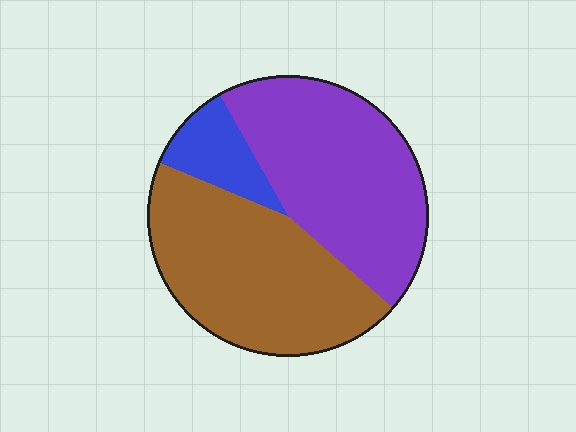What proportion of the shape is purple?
Purple covers about 45% of the shape.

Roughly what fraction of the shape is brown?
Brown takes up between a third and a half of the shape.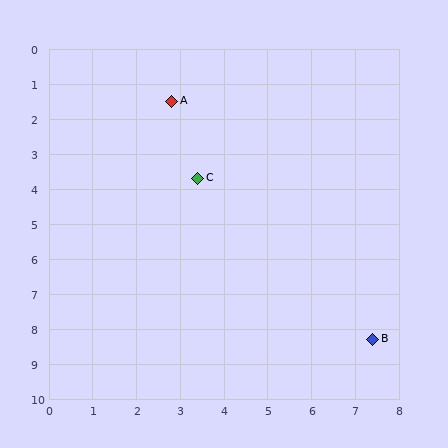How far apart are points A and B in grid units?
Points A and B are about 8.2 grid units apart.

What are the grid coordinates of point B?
Point B is at approximately (7.4, 8.3).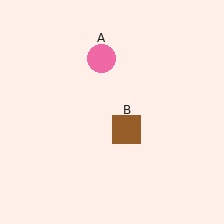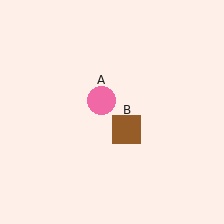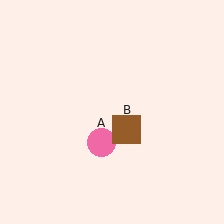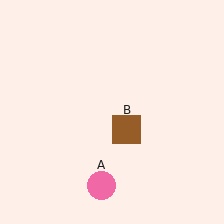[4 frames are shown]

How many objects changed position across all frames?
1 object changed position: pink circle (object A).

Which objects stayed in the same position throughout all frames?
Brown square (object B) remained stationary.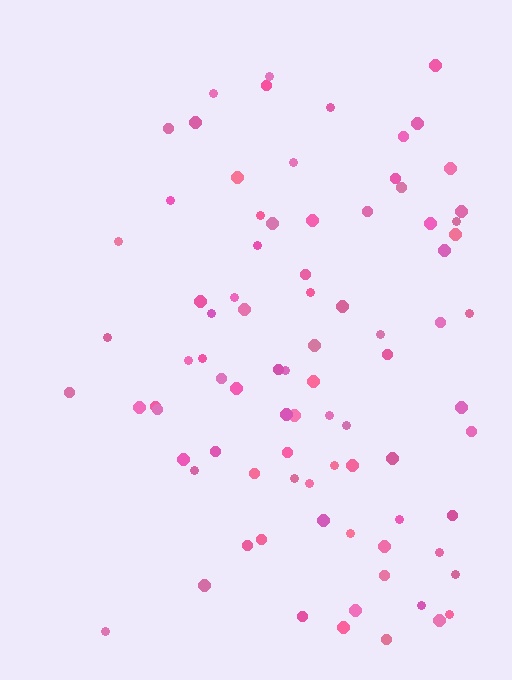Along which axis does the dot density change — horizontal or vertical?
Horizontal.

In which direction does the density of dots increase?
From left to right, with the right side densest.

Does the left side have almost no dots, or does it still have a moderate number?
Still a moderate number, just noticeably fewer than the right.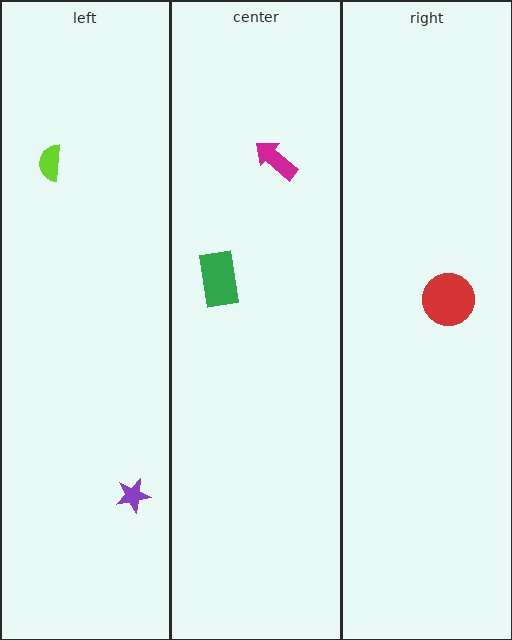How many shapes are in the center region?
2.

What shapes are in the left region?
The lime semicircle, the purple star.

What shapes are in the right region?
The red circle.